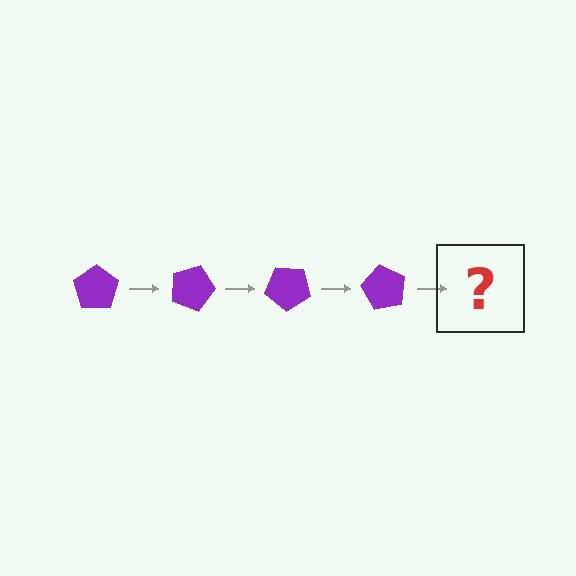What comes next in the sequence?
The next element should be a purple pentagon rotated 80 degrees.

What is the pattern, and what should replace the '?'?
The pattern is that the pentagon rotates 20 degrees each step. The '?' should be a purple pentagon rotated 80 degrees.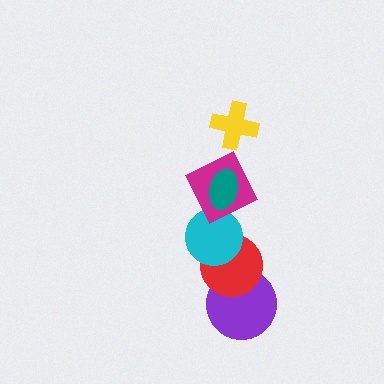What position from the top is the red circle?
The red circle is 5th from the top.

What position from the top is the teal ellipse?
The teal ellipse is 2nd from the top.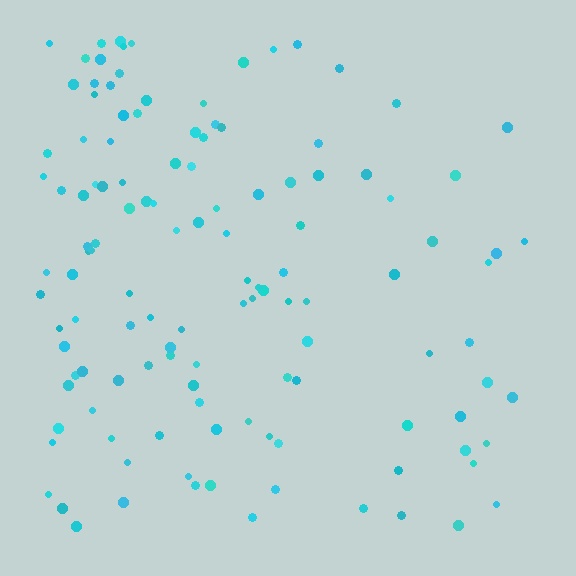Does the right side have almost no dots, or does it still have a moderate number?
Still a moderate number, just noticeably fewer than the left.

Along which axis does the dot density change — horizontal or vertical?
Horizontal.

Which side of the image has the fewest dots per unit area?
The right.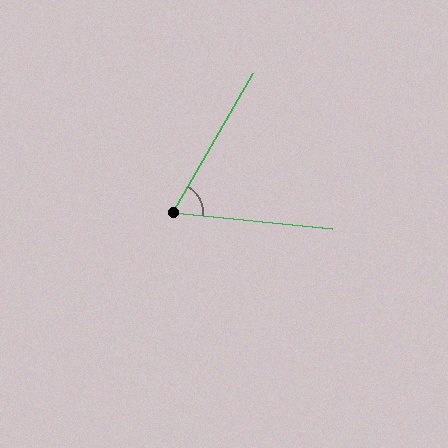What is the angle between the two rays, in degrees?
Approximately 66 degrees.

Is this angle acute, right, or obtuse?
It is acute.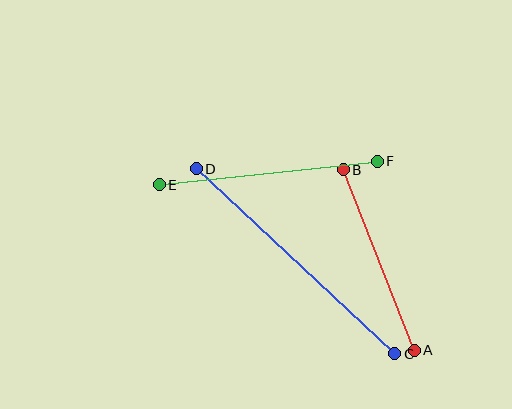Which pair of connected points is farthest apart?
Points C and D are farthest apart.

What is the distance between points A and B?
The distance is approximately 194 pixels.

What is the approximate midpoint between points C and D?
The midpoint is at approximately (295, 261) pixels.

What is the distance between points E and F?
The distance is approximately 220 pixels.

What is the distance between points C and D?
The distance is approximately 271 pixels.